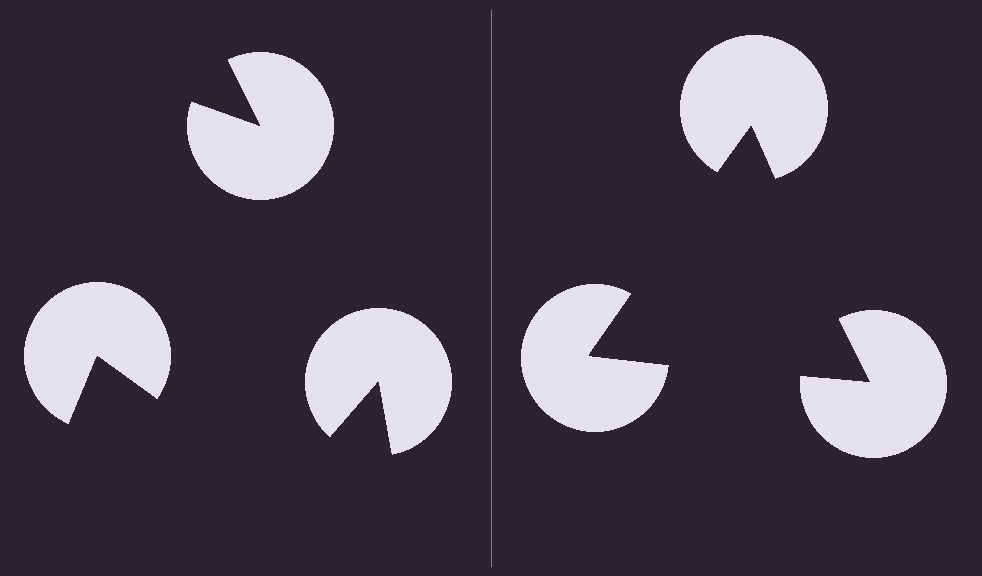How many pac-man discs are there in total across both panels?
6 — 3 on each side.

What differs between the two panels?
The pac-man discs are positioned identically on both sides; only the wedge orientations differ. On the right they align to a triangle; on the left they are misaligned.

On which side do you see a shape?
An illusory triangle appears on the right side. On the left side the wedge cuts are rotated, so no coherent shape forms.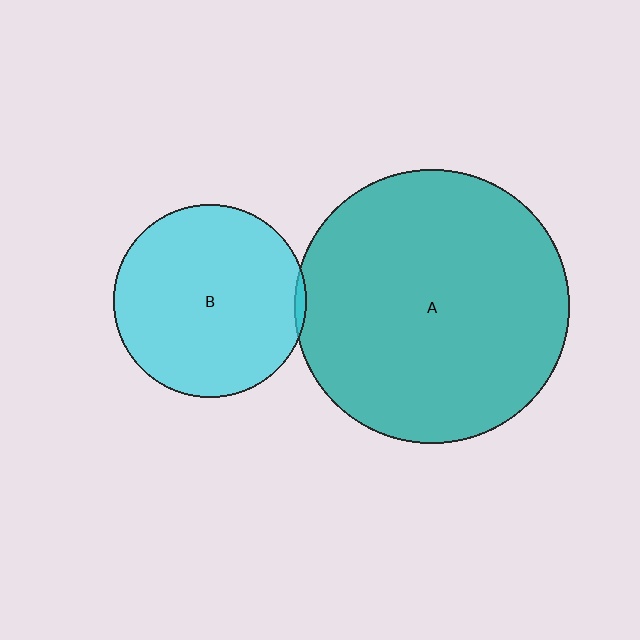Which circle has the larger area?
Circle A (teal).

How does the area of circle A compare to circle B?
Approximately 2.0 times.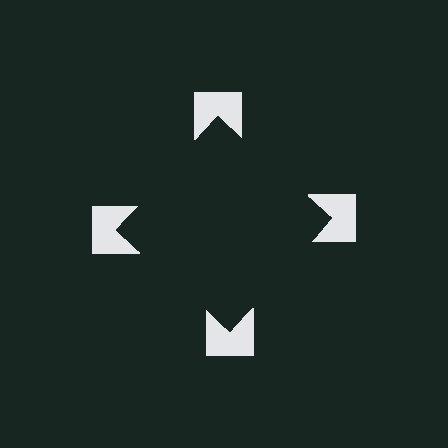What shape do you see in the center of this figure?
An illusory square — its edges are inferred from the aligned wedge cuts in the notched squares, not physically drawn.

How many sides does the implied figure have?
4 sides.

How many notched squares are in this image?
There are 4 — one at each vertex of the illusory square.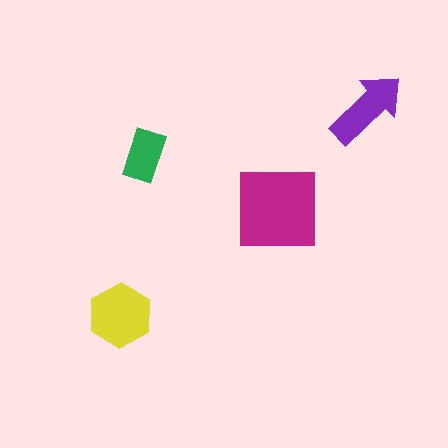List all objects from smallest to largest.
The green rectangle, the purple arrow, the yellow hexagon, the magenta square.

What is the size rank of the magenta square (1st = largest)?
1st.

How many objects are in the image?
There are 4 objects in the image.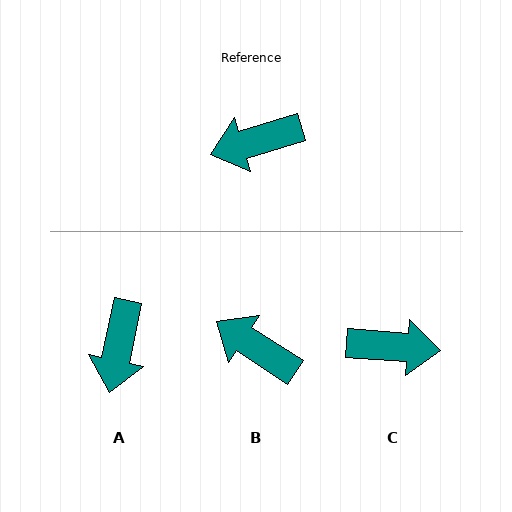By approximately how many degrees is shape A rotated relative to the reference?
Approximately 62 degrees counter-clockwise.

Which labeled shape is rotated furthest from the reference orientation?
C, about 159 degrees away.